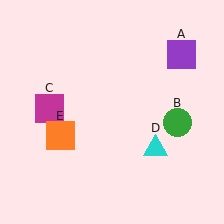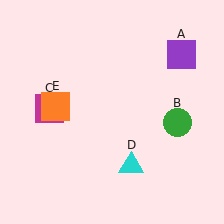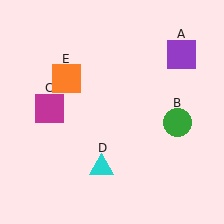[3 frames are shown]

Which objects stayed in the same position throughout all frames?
Purple square (object A) and green circle (object B) and magenta square (object C) remained stationary.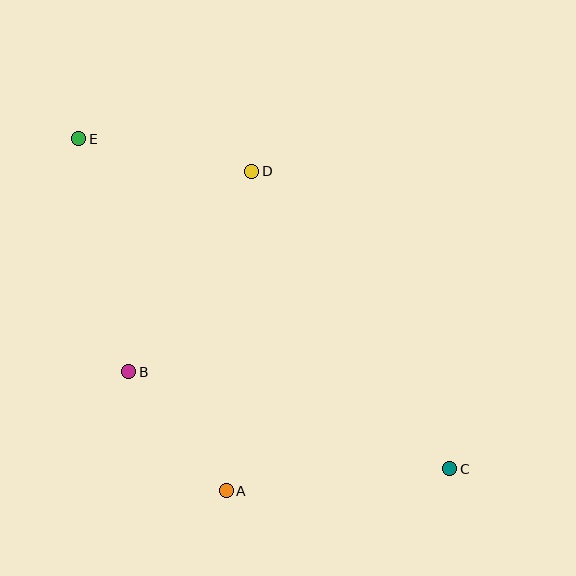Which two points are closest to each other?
Points A and B are closest to each other.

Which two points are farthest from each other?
Points C and E are farthest from each other.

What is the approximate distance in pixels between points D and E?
The distance between D and E is approximately 176 pixels.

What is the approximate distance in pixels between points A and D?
The distance between A and D is approximately 321 pixels.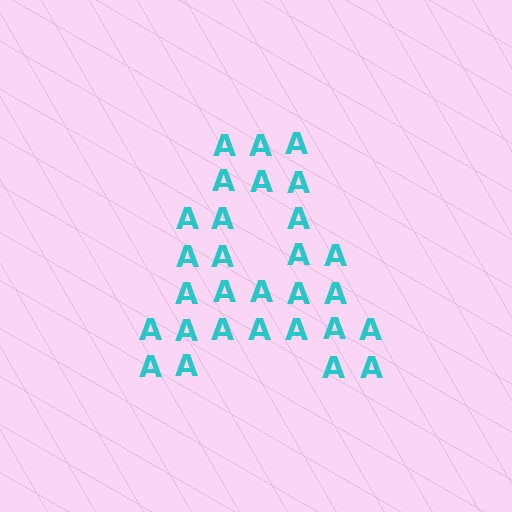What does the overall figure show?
The overall figure shows the letter A.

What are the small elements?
The small elements are letter A's.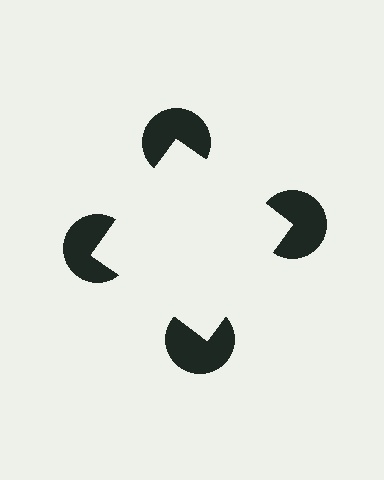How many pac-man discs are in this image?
There are 4 — one at each vertex of the illusory square.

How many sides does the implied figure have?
4 sides.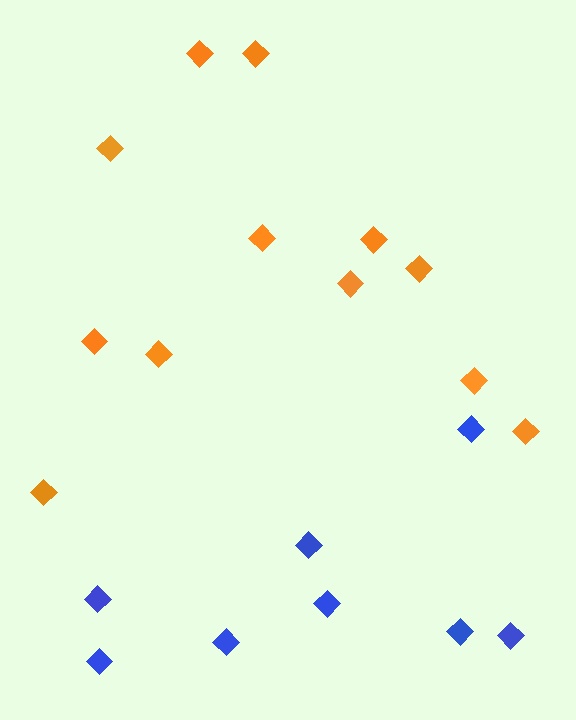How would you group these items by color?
There are 2 groups: one group of orange diamonds (12) and one group of blue diamonds (8).